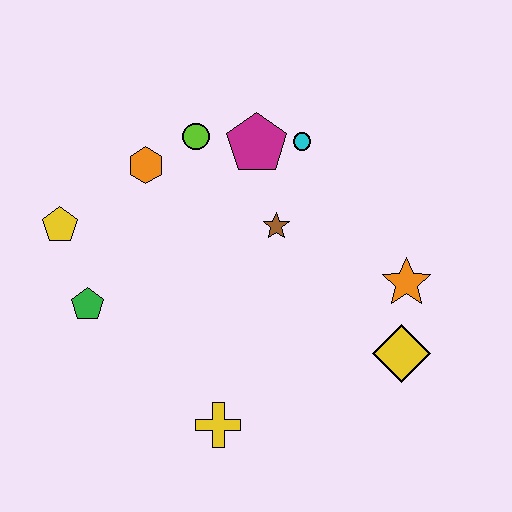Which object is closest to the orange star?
The yellow diamond is closest to the orange star.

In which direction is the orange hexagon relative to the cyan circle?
The orange hexagon is to the left of the cyan circle.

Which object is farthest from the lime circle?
The yellow diamond is farthest from the lime circle.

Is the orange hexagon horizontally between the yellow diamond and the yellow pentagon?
Yes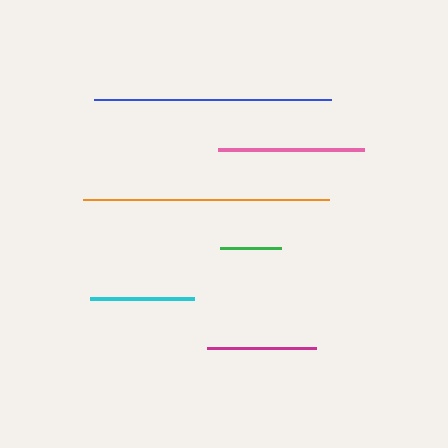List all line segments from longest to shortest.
From longest to shortest: orange, blue, pink, magenta, cyan, green.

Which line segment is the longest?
The orange line is the longest at approximately 246 pixels.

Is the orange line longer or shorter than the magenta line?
The orange line is longer than the magenta line.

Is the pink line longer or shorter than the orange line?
The orange line is longer than the pink line.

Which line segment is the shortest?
The green line is the shortest at approximately 62 pixels.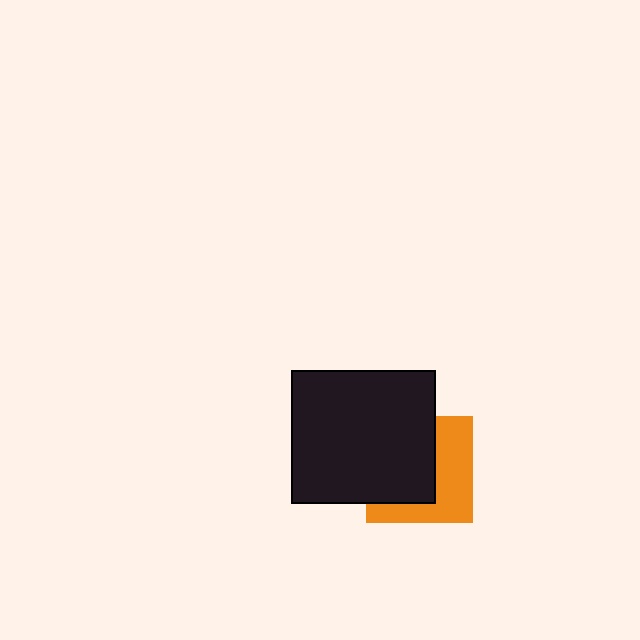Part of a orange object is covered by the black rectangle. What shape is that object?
It is a square.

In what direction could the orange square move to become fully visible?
The orange square could move right. That would shift it out from behind the black rectangle entirely.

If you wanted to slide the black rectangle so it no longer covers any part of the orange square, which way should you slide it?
Slide it left — that is the most direct way to separate the two shapes.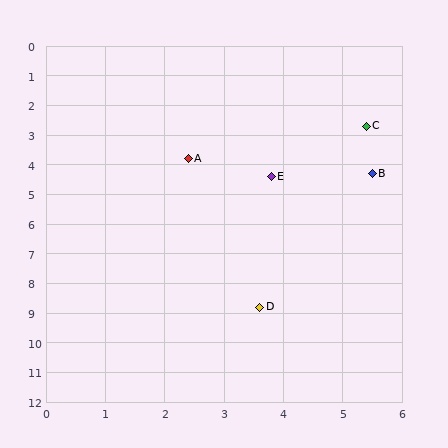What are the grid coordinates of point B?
Point B is at approximately (5.5, 4.3).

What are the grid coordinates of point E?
Point E is at approximately (3.8, 4.4).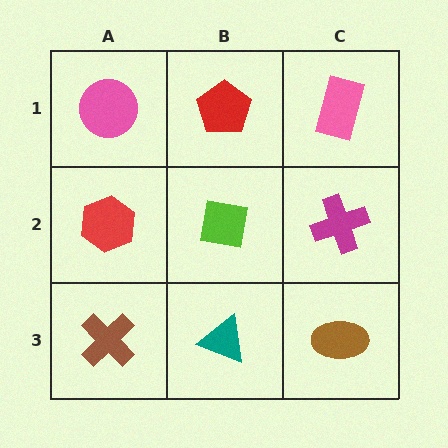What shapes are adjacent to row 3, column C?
A magenta cross (row 2, column C), a teal triangle (row 3, column B).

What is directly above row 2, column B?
A red pentagon.